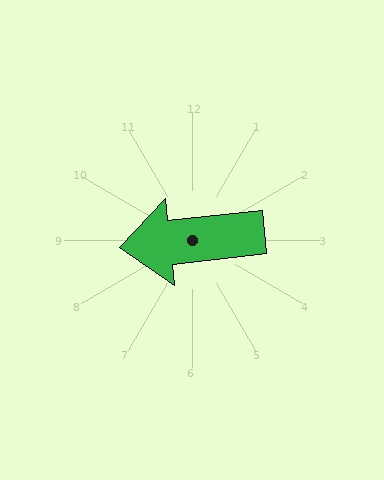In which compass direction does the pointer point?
West.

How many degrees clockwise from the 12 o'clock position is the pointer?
Approximately 264 degrees.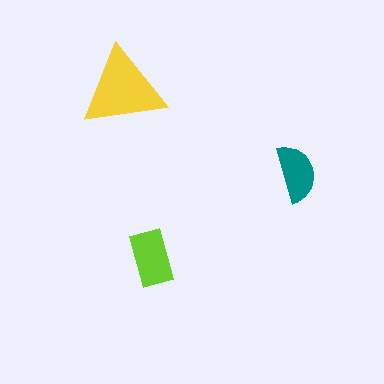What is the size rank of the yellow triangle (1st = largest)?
1st.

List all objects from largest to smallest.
The yellow triangle, the lime rectangle, the teal semicircle.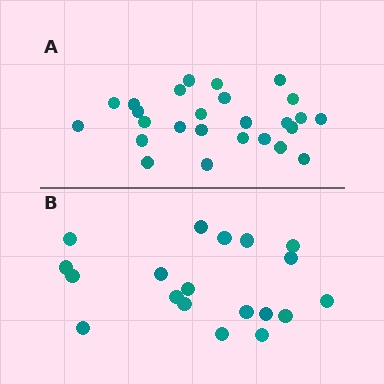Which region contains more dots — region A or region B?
Region A (the top region) has more dots.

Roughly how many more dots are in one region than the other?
Region A has roughly 8 or so more dots than region B.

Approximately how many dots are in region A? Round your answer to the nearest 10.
About 30 dots. (The exact count is 26, which rounds to 30.)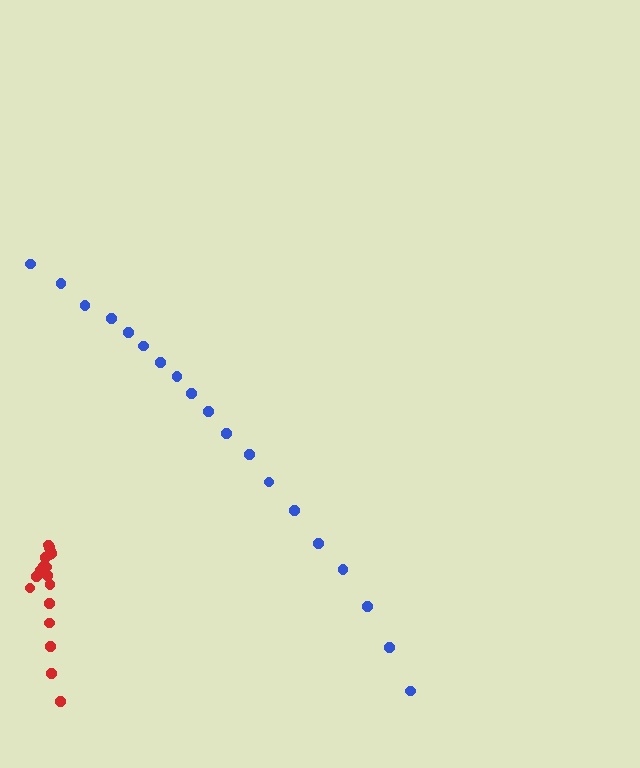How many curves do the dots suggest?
There are 2 distinct paths.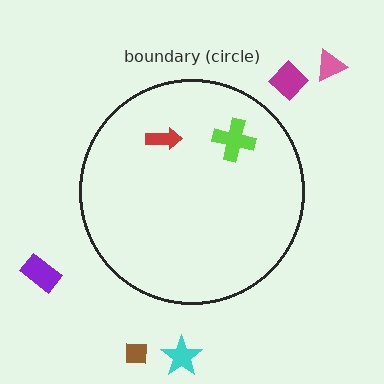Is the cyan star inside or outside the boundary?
Outside.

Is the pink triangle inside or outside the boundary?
Outside.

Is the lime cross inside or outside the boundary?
Inside.